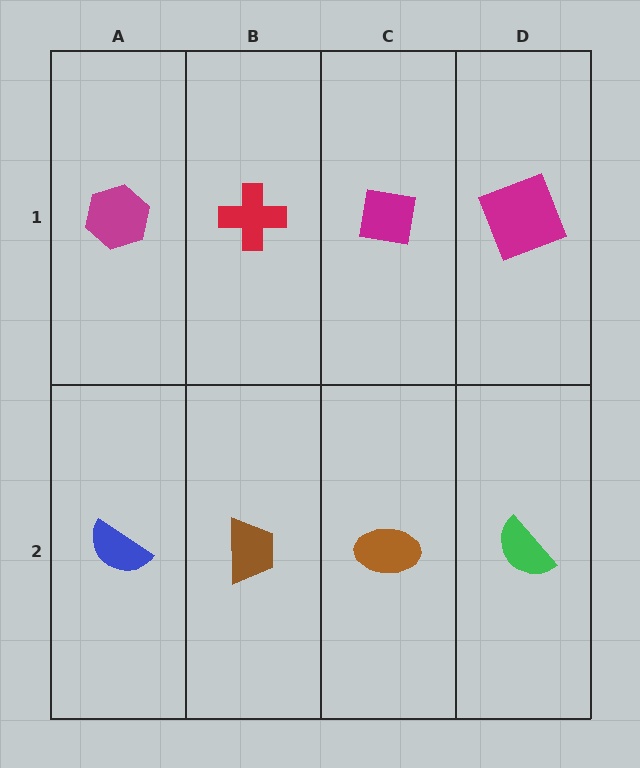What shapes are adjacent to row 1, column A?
A blue semicircle (row 2, column A), a red cross (row 1, column B).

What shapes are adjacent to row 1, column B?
A brown trapezoid (row 2, column B), a magenta hexagon (row 1, column A), a magenta square (row 1, column C).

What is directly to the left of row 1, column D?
A magenta square.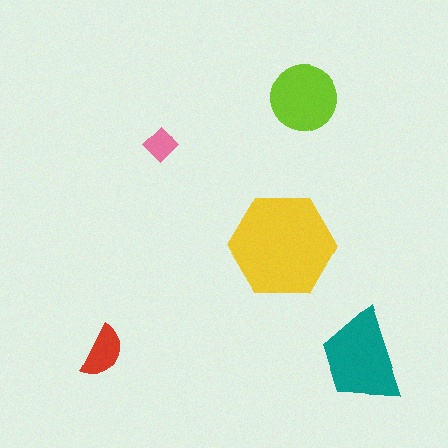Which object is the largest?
The yellow hexagon.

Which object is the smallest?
The pink diamond.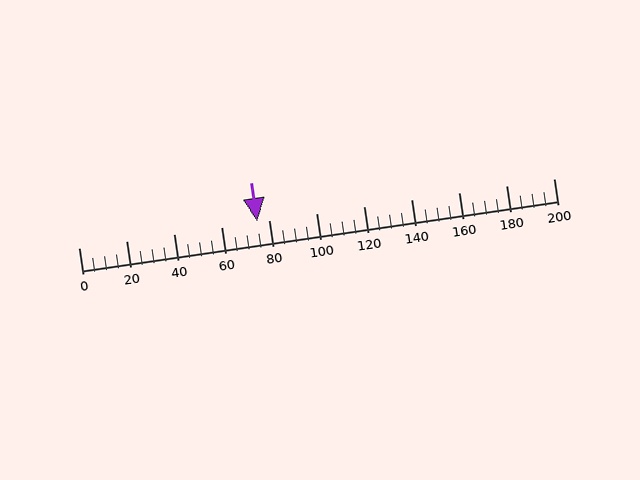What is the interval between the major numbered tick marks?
The major tick marks are spaced 20 units apart.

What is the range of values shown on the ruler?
The ruler shows values from 0 to 200.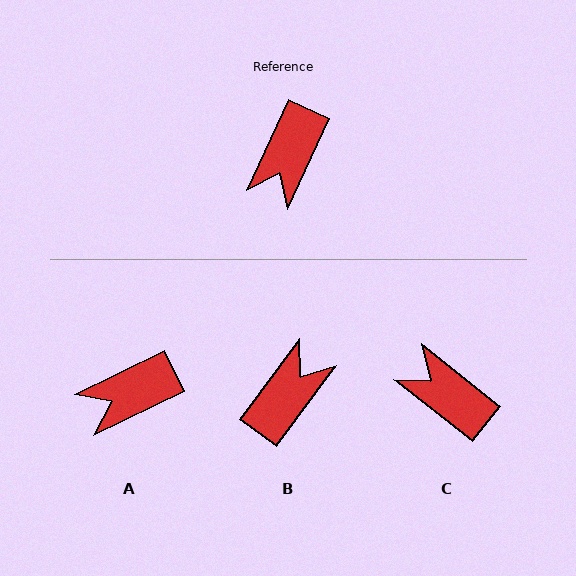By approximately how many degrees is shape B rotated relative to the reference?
Approximately 168 degrees counter-clockwise.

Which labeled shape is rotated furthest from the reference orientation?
B, about 168 degrees away.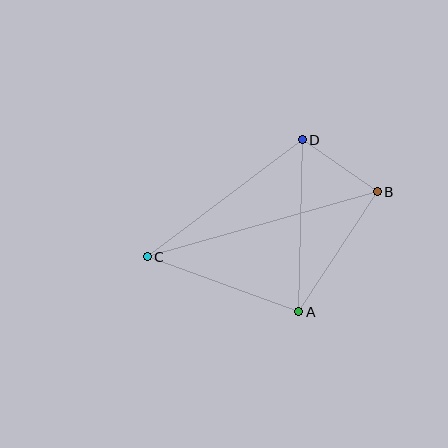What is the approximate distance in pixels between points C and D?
The distance between C and D is approximately 194 pixels.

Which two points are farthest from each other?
Points B and C are farthest from each other.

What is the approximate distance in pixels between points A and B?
The distance between A and B is approximately 143 pixels.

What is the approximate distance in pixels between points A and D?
The distance between A and D is approximately 172 pixels.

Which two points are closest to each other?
Points B and D are closest to each other.